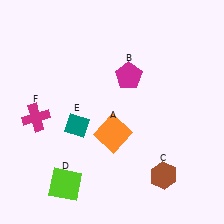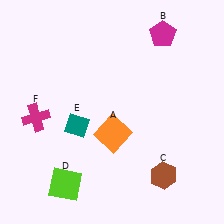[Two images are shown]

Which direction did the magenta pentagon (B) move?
The magenta pentagon (B) moved up.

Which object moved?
The magenta pentagon (B) moved up.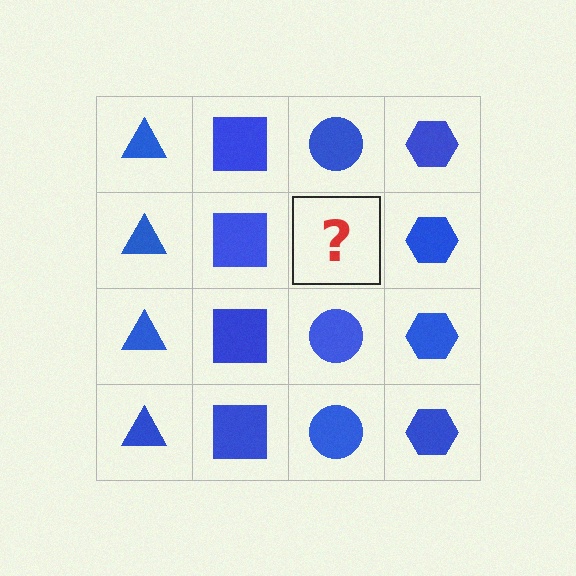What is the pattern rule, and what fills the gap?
The rule is that each column has a consistent shape. The gap should be filled with a blue circle.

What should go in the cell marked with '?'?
The missing cell should contain a blue circle.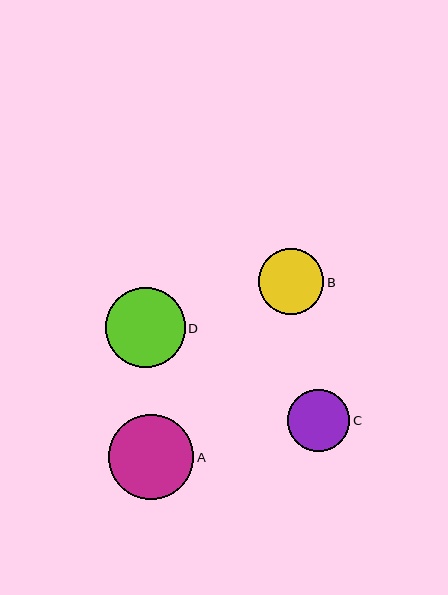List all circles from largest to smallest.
From largest to smallest: A, D, B, C.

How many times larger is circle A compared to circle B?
Circle A is approximately 1.3 times the size of circle B.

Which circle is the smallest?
Circle C is the smallest with a size of approximately 63 pixels.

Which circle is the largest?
Circle A is the largest with a size of approximately 86 pixels.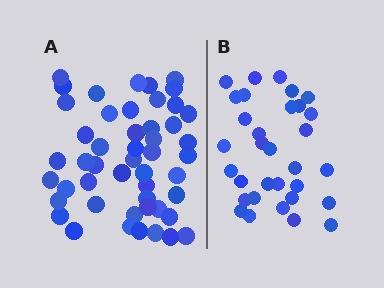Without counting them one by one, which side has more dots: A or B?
Region A (the left region) has more dots.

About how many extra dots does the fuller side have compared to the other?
Region A has approximately 15 more dots than region B.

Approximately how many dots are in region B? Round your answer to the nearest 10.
About 30 dots. (The exact count is 32, which rounds to 30.)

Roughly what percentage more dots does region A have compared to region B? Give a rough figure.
About 55% more.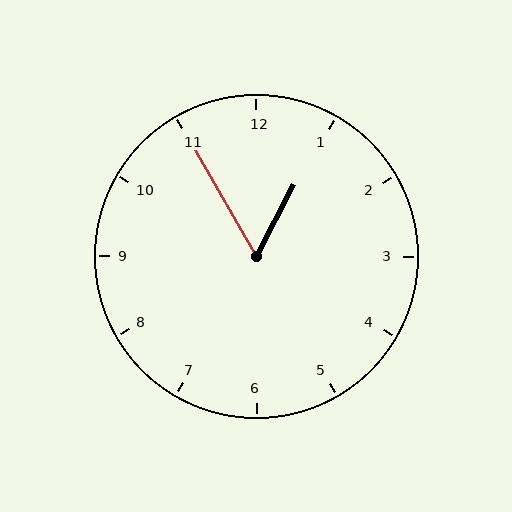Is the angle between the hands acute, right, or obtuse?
It is acute.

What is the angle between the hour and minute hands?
Approximately 58 degrees.